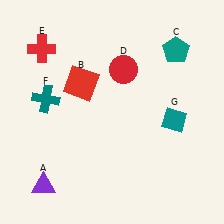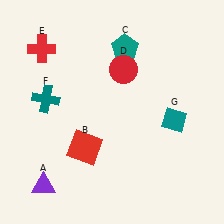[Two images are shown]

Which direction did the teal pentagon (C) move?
The teal pentagon (C) moved left.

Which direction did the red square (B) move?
The red square (B) moved down.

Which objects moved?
The objects that moved are: the red square (B), the teal pentagon (C).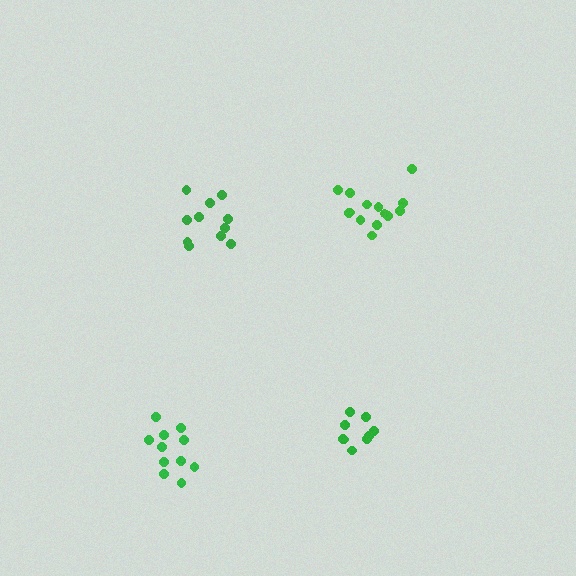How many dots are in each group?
Group 1: 9 dots, Group 2: 11 dots, Group 3: 14 dots, Group 4: 11 dots (45 total).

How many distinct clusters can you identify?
There are 4 distinct clusters.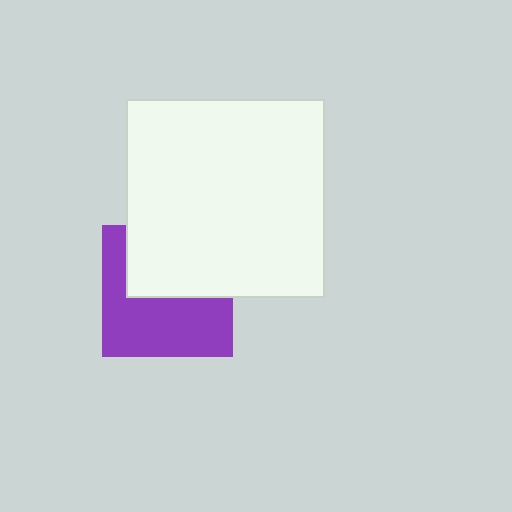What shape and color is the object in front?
The object in front is a white square.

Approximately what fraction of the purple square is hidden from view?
Roughly 45% of the purple square is hidden behind the white square.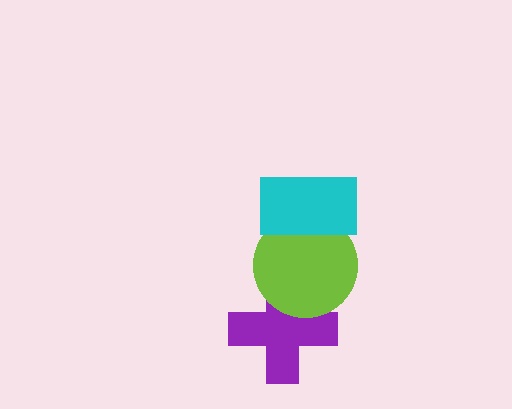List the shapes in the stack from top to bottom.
From top to bottom: the cyan rectangle, the lime circle, the purple cross.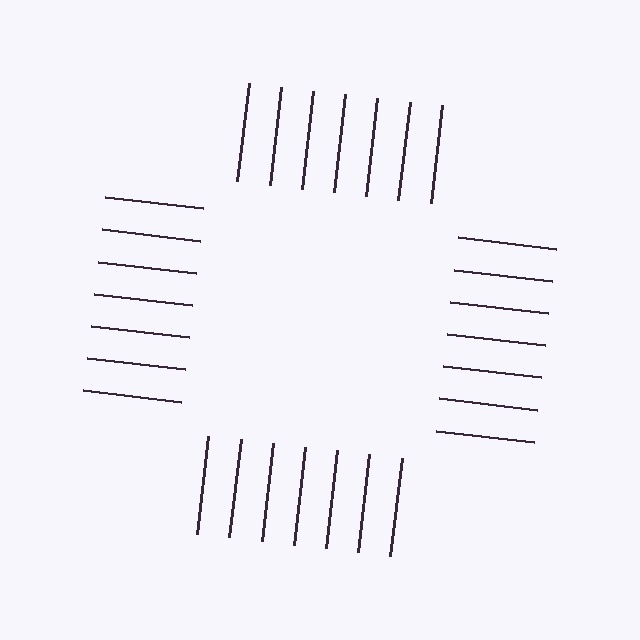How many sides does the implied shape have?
4 sides — the line-ends trace a square.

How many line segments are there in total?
28 — 7 along each of the 4 edges.